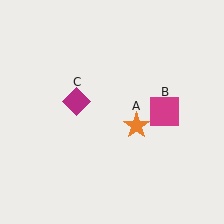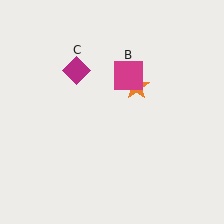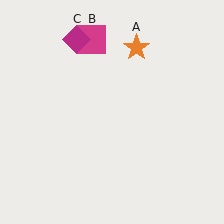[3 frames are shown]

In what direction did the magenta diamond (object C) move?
The magenta diamond (object C) moved up.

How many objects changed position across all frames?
3 objects changed position: orange star (object A), magenta square (object B), magenta diamond (object C).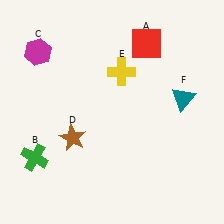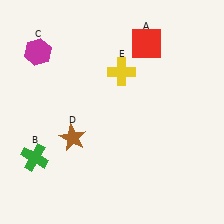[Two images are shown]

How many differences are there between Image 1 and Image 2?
There is 1 difference between the two images.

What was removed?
The teal triangle (F) was removed in Image 2.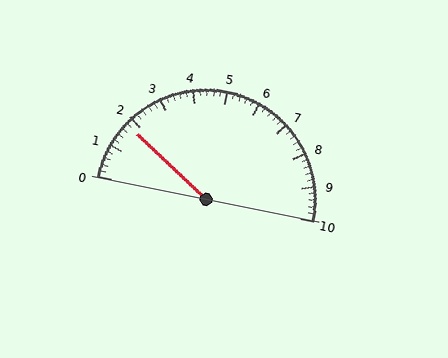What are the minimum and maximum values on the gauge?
The gauge ranges from 0 to 10.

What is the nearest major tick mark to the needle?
The nearest major tick mark is 2.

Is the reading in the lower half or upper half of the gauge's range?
The reading is in the lower half of the range (0 to 10).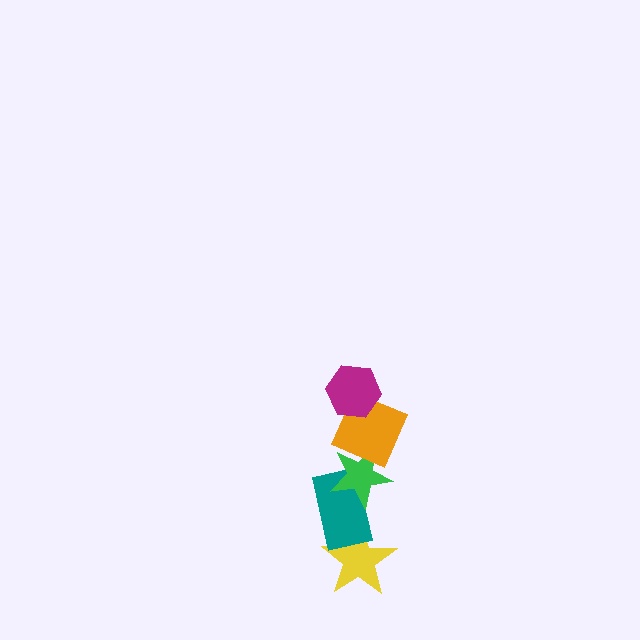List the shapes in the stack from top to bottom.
From top to bottom: the magenta hexagon, the orange square, the green star, the teal rectangle, the yellow star.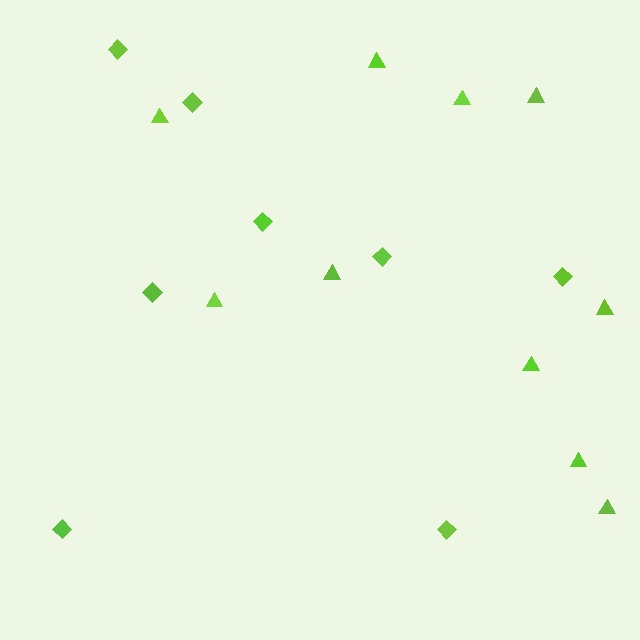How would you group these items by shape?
There are 2 groups: one group of diamonds (8) and one group of triangles (10).